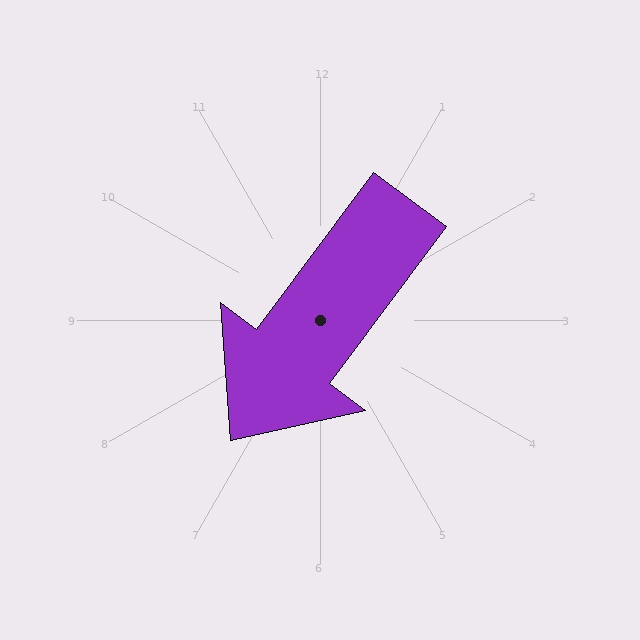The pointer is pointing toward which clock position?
Roughly 7 o'clock.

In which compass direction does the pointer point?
Southwest.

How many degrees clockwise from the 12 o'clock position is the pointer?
Approximately 217 degrees.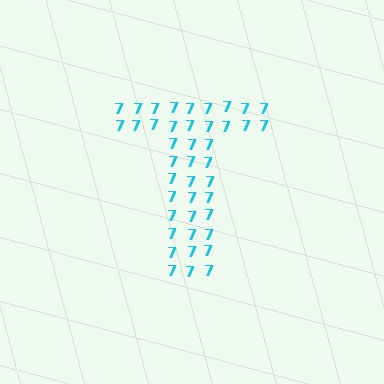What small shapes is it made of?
It is made of small digit 7's.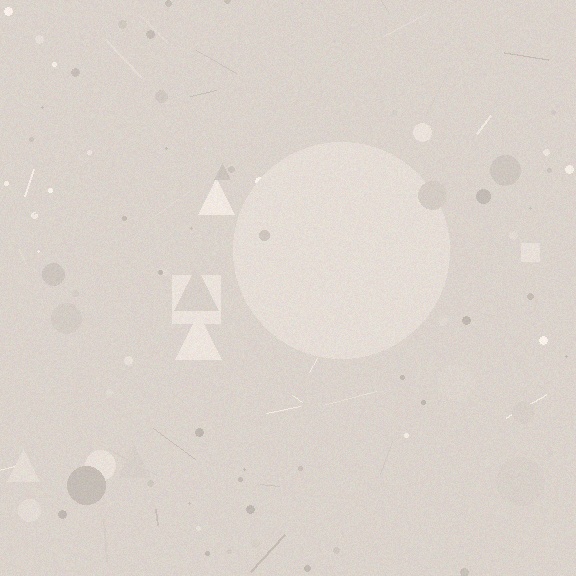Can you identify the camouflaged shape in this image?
The camouflaged shape is a circle.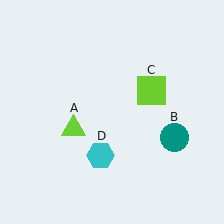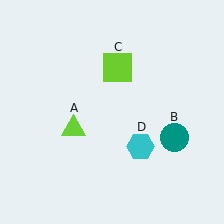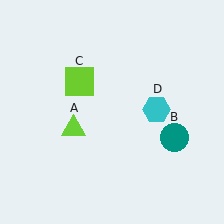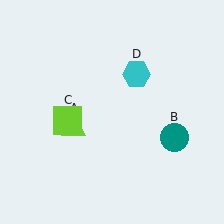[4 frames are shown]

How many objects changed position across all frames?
2 objects changed position: lime square (object C), cyan hexagon (object D).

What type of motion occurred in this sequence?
The lime square (object C), cyan hexagon (object D) rotated counterclockwise around the center of the scene.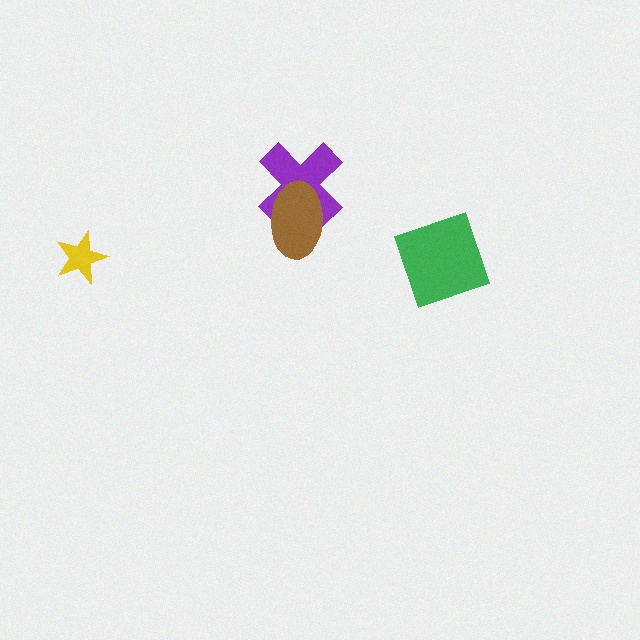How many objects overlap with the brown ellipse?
1 object overlaps with the brown ellipse.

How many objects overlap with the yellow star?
0 objects overlap with the yellow star.